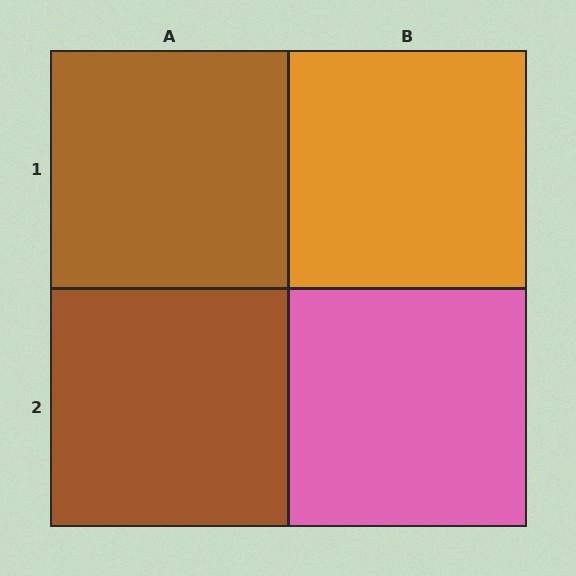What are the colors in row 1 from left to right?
Brown, orange.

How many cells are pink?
1 cell is pink.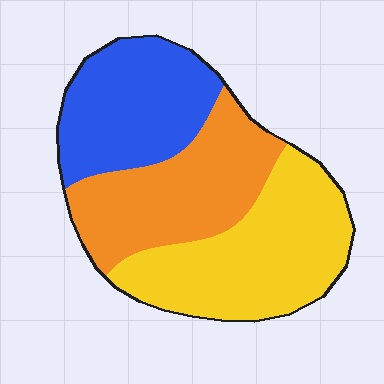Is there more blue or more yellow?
Yellow.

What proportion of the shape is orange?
Orange takes up between a sixth and a third of the shape.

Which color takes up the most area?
Yellow, at roughly 40%.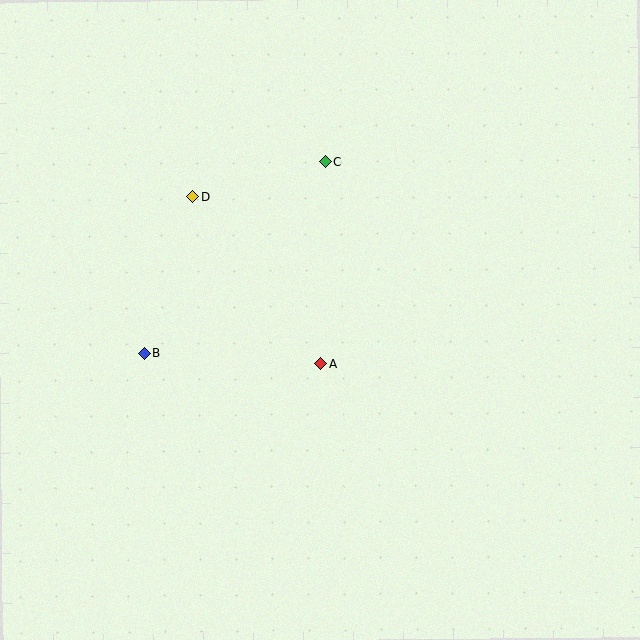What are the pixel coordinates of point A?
Point A is at (321, 364).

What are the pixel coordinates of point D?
Point D is at (193, 197).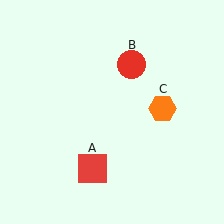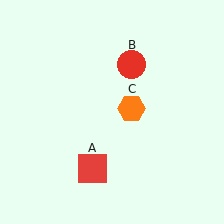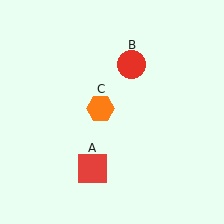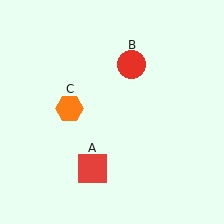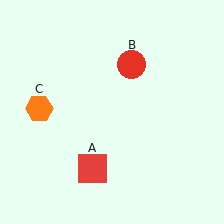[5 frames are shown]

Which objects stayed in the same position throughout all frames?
Red square (object A) and red circle (object B) remained stationary.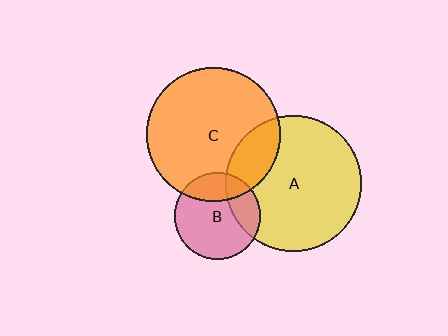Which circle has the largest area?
Circle A (yellow).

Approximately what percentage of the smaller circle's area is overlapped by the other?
Approximately 25%.